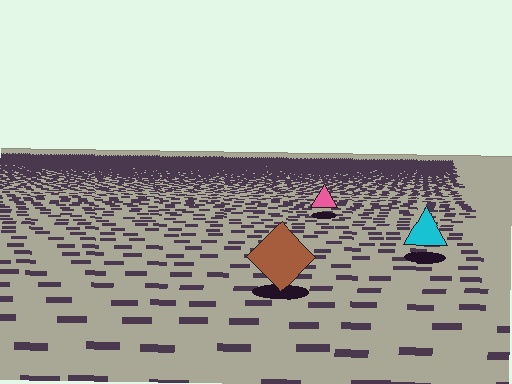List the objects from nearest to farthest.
From nearest to farthest: the brown diamond, the cyan triangle, the pink triangle.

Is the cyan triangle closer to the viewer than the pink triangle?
Yes. The cyan triangle is closer — you can tell from the texture gradient: the ground texture is coarser near it.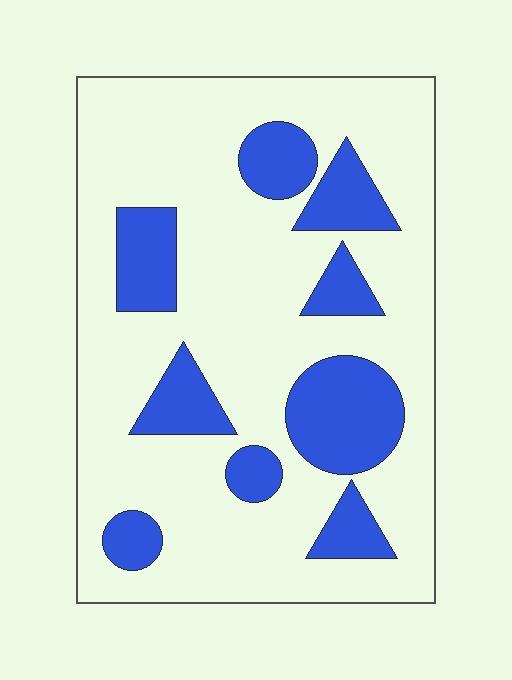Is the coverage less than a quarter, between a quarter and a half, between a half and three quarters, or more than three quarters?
Less than a quarter.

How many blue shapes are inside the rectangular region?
9.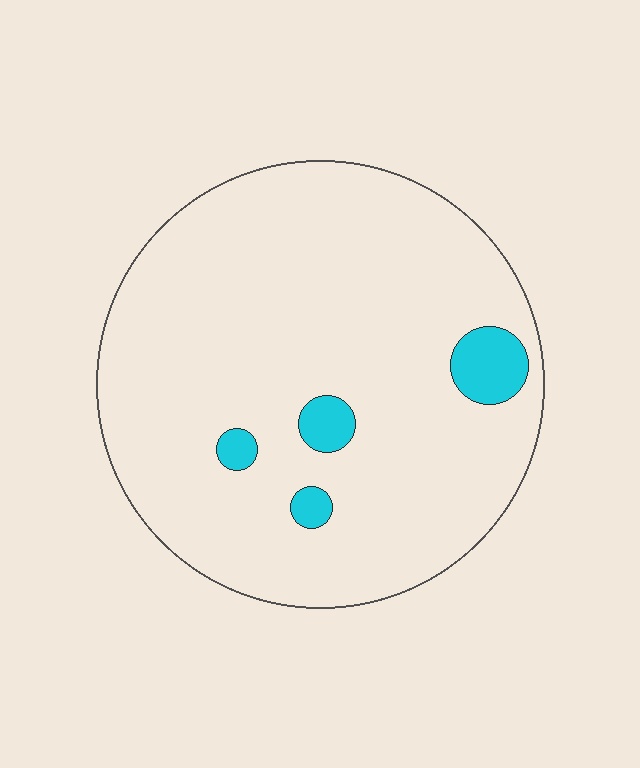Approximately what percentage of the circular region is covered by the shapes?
Approximately 5%.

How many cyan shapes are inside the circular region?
4.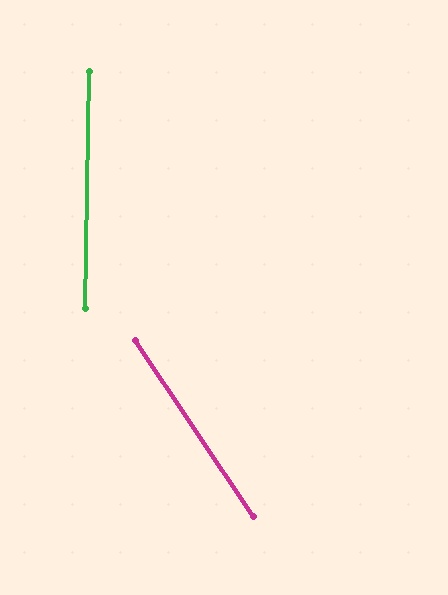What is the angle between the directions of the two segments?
Approximately 35 degrees.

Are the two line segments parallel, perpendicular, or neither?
Neither parallel nor perpendicular — they differ by about 35°.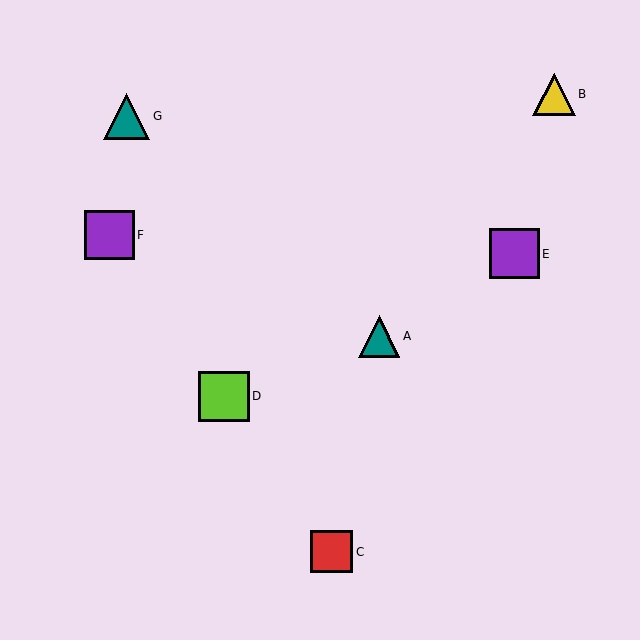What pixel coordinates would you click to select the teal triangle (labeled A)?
Click at (379, 337) to select the teal triangle A.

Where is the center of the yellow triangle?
The center of the yellow triangle is at (554, 94).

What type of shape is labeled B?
Shape B is a yellow triangle.